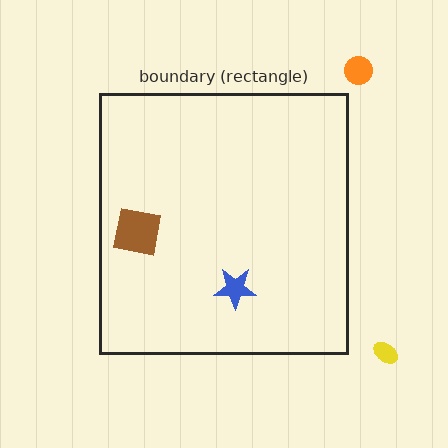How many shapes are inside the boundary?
2 inside, 2 outside.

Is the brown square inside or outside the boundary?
Inside.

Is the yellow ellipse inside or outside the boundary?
Outside.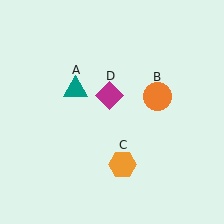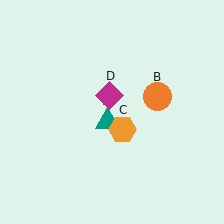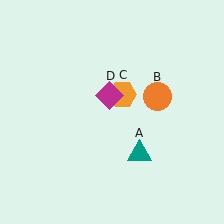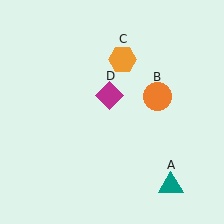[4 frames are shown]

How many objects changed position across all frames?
2 objects changed position: teal triangle (object A), orange hexagon (object C).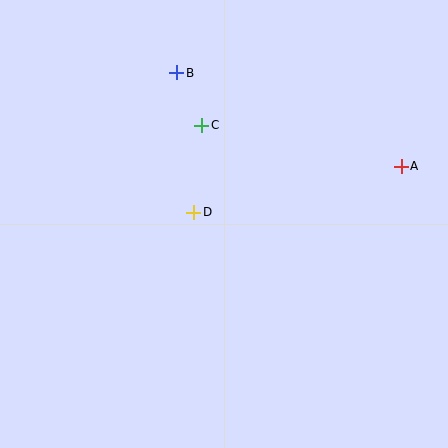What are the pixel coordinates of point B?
Point B is at (177, 73).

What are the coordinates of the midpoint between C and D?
The midpoint between C and D is at (198, 169).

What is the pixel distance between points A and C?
The distance between A and C is 203 pixels.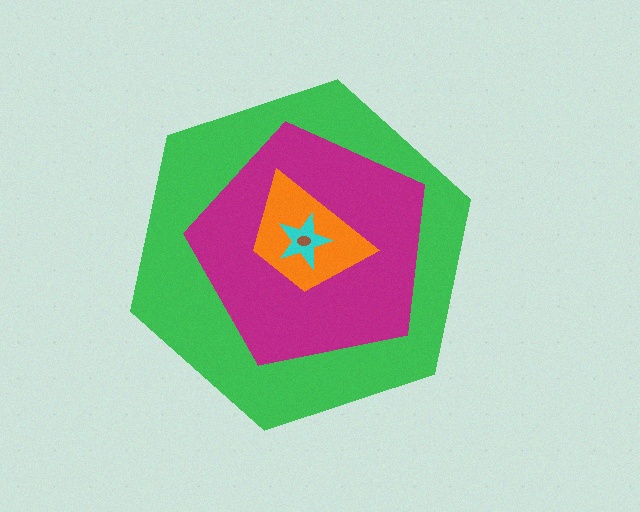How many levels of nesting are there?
5.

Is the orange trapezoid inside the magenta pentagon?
Yes.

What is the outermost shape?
The green hexagon.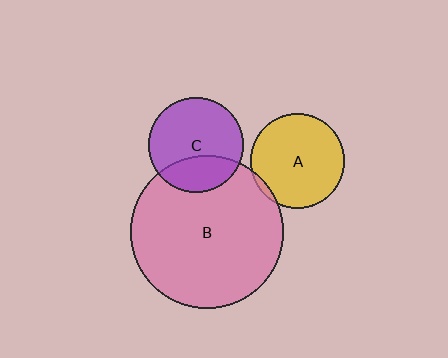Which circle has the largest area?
Circle B (pink).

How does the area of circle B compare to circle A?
Approximately 2.6 times.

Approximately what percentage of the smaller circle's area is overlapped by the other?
Approximately 30%.